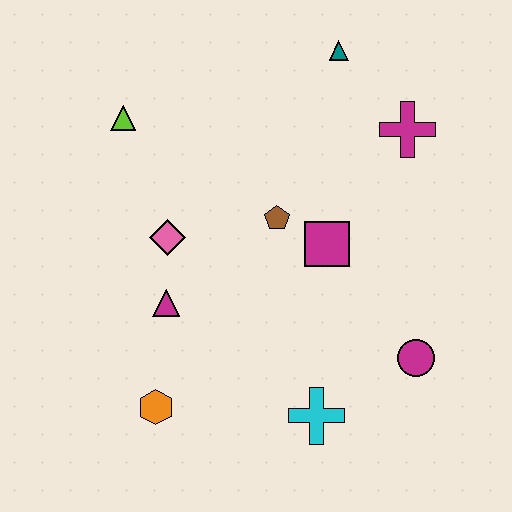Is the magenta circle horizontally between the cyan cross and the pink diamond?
No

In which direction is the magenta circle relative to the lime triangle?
The magenta circle is to the right of the lime triangle.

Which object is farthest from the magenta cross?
The orange hexagon is farthest from the magenta cross.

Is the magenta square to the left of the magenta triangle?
No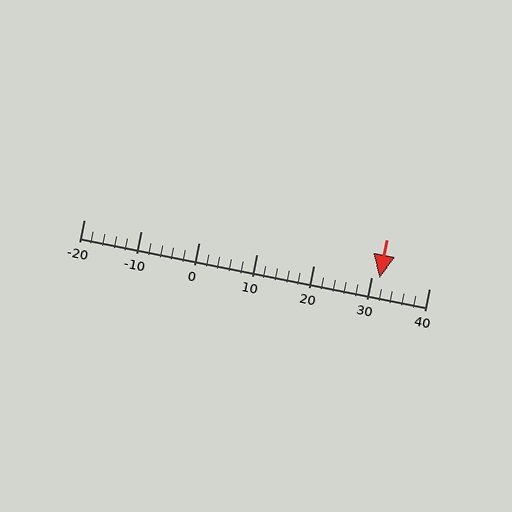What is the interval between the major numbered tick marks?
The major tick marks are spaced 10 units apart.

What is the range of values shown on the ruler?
The ruler shows values from -20 to 40.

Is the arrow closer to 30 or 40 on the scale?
The arrow is closer to 30.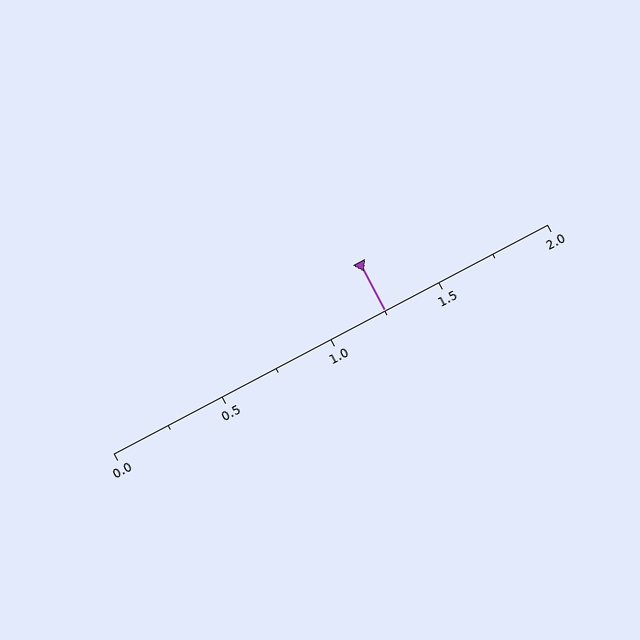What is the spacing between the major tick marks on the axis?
The major ticks are spaced 0.5 apart.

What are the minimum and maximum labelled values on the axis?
The axis runs from 0.0 to 2.0.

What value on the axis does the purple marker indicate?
The marker indicates approximately 1.25.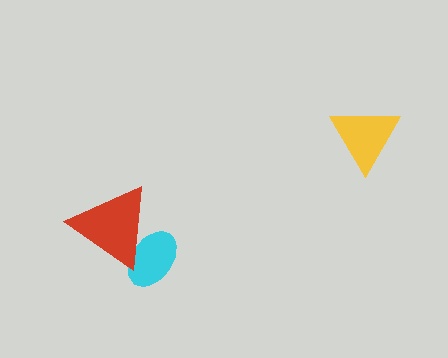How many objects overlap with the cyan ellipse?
1 object overlaps with the cyan ellipse.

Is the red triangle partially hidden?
No, no other shape covers it.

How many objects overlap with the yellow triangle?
0 objects overlap with the yellow triangle.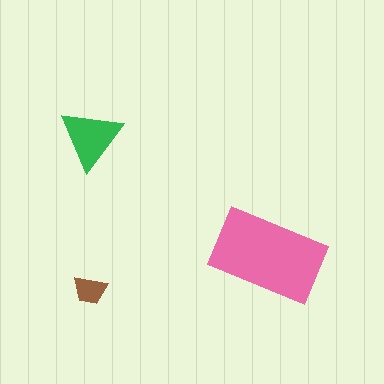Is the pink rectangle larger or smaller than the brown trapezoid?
Larger.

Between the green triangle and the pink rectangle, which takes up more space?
The pink rectangle.